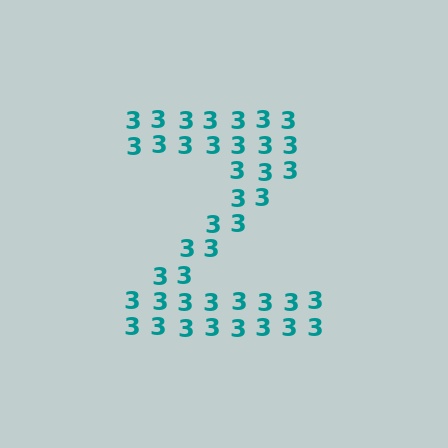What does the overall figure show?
The overall figure shows the letter Z.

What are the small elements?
The small elements are digit 3's.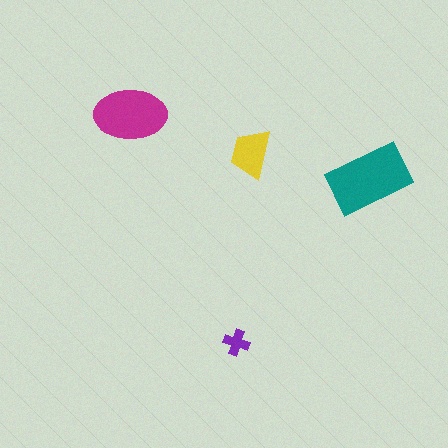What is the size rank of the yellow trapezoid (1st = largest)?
3rd.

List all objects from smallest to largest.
The purple cross, the yellow trapezoid, the magenta ellipse, the teal rectangle.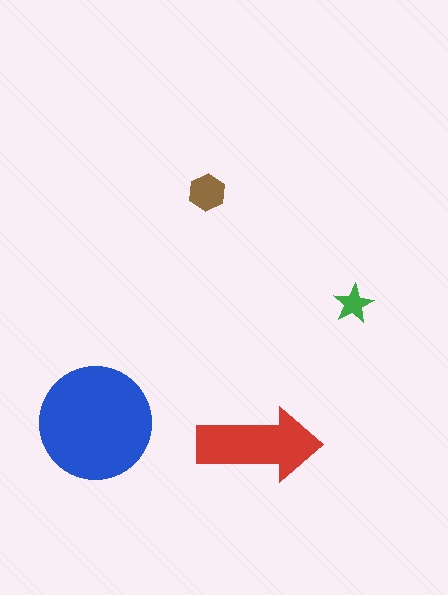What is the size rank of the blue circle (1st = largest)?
1st.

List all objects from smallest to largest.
The green star, the brown hexagon, the red arrow, the blue circle.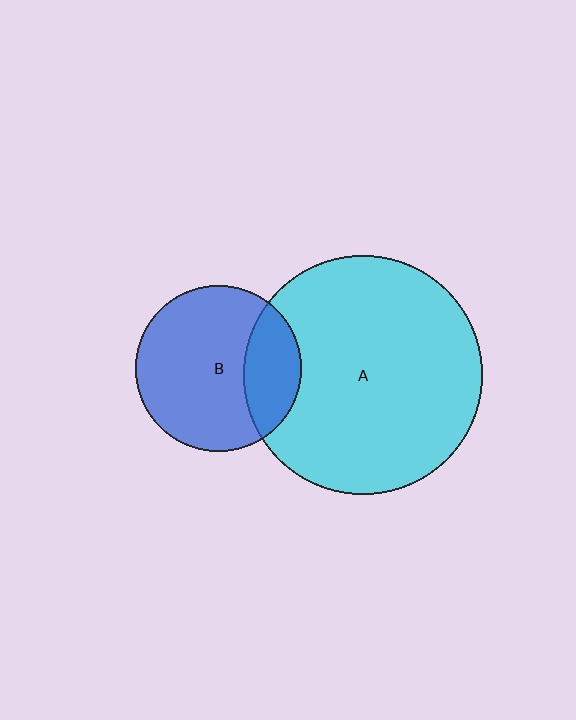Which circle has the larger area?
Circle A (cyan).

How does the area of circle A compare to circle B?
Approximately 2.1 times.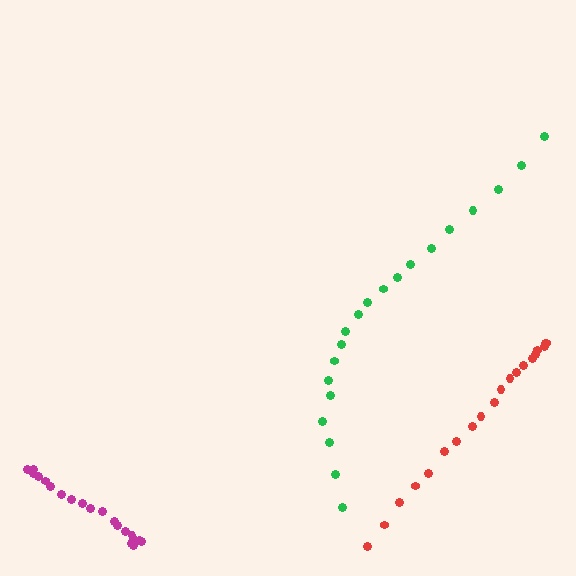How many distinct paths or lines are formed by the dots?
There are 3 distinct paths.